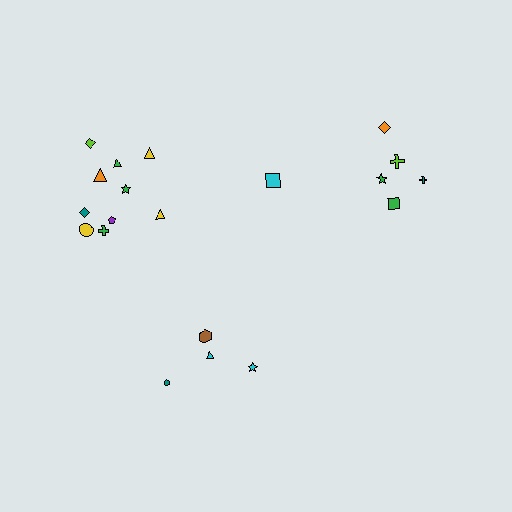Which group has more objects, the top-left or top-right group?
The top-left group.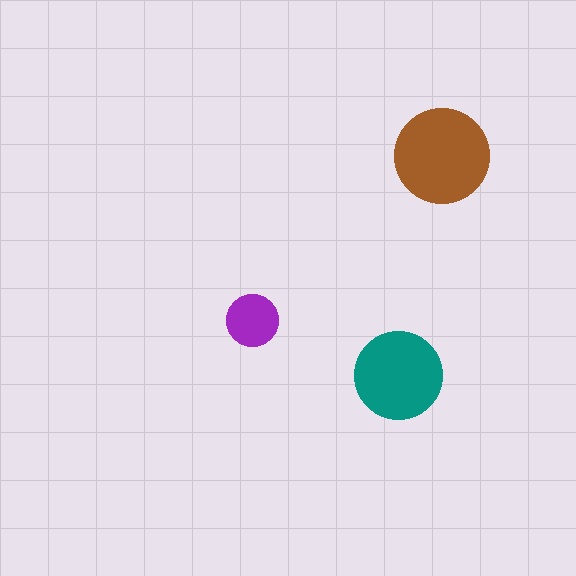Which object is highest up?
The brown circle is topmost.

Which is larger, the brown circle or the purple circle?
The brown one.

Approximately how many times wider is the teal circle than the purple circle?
About 1.5 times wider.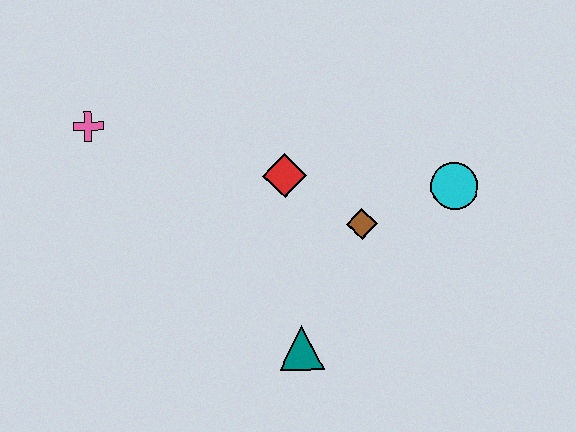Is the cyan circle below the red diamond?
Yes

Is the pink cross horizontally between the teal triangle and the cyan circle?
No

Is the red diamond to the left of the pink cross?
No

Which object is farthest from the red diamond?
The pink cross is farthest from the red diamond.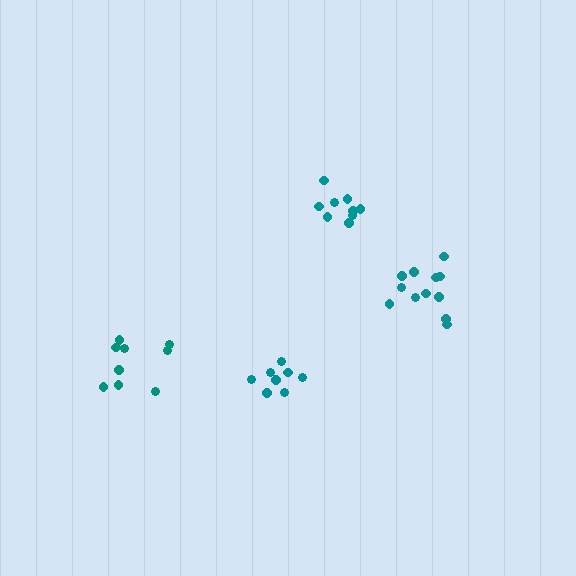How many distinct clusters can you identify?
There are 4 distinct clusters.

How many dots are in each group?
Group 1: 12 dots, Group 2: 8 dots, Group 3: 9 dots, Group 4: 9 dots (38 total).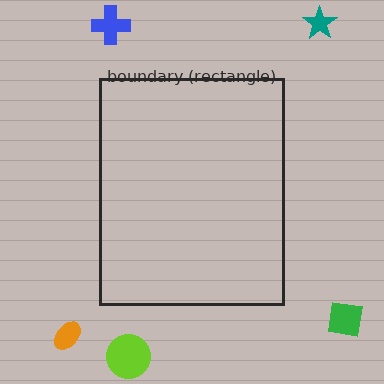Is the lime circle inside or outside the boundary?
Outside.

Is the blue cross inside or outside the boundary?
Outside.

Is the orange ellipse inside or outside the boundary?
Outside.